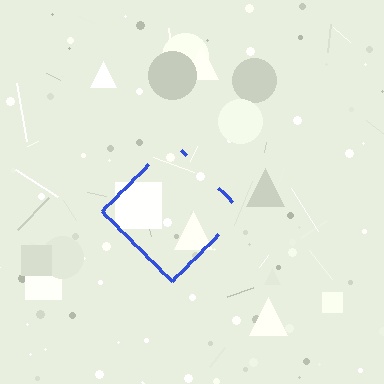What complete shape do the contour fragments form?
The contour fragments form a diamond.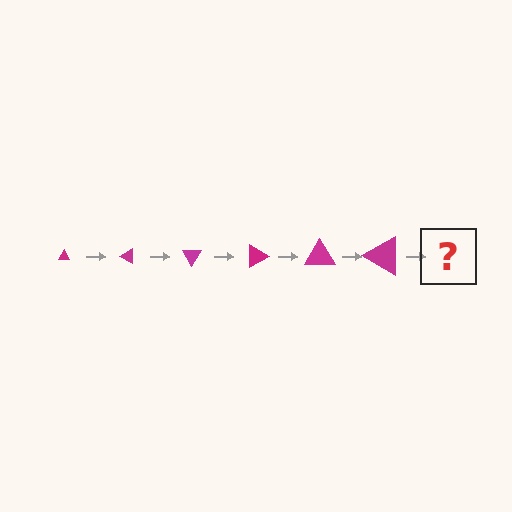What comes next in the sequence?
The next element should be a triangle, larger than the previous one and rotated 180 degrees from the start.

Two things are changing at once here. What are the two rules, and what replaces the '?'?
The two rules are that the triangle grows larger each step and it rotates 30 degrees each step. The '?' should be a triangle, larger than the previous one and rotated 180 degrees from the start.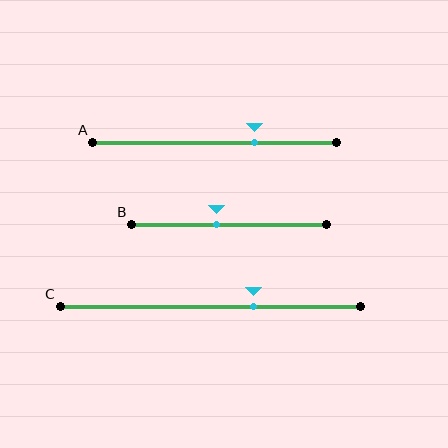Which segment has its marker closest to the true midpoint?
Segment B has its marker closest to the true midpoint.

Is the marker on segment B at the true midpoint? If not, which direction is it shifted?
No, the marker on segment B is shifted to the left by about 7% of the segment length.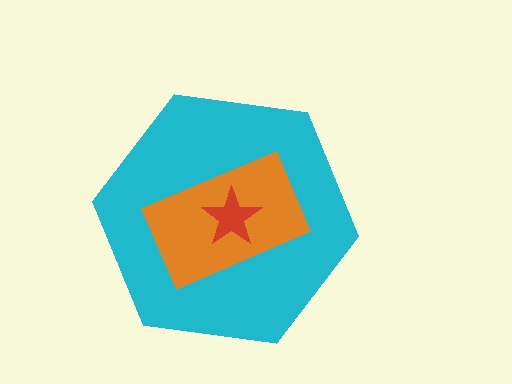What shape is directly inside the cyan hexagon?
The orange rectangle.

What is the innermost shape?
The red star.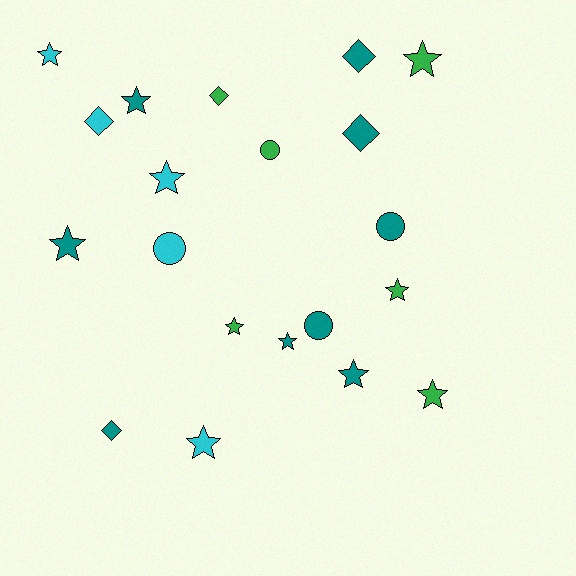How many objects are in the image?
There are 20 objects.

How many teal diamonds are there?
There are 3 teal diamonds.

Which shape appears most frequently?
Star, with 11 objects.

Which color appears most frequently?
Teal, with 9 objects.